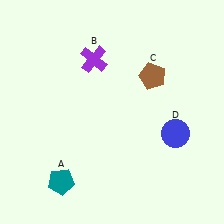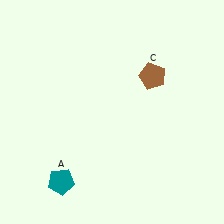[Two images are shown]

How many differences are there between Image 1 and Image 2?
There are 2 differences between the two images.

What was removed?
The blue circle (D), the purple cross (B) were removed in Image 2.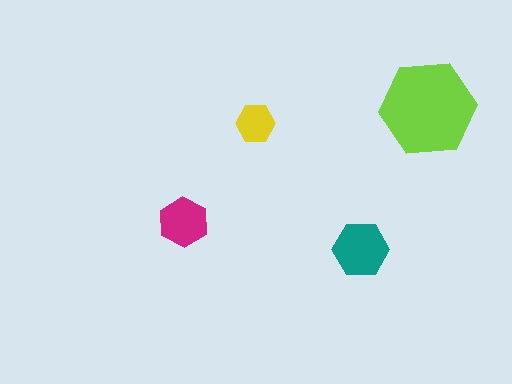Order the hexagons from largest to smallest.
the lime one, the teal one, the magenta one, the yellow one.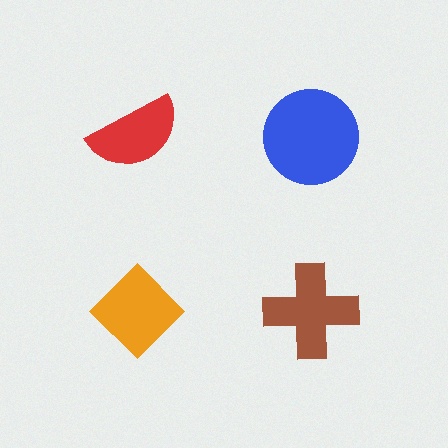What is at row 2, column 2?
A brown cross.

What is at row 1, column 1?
A red semicircle.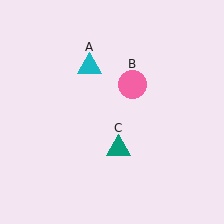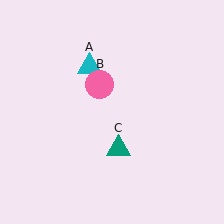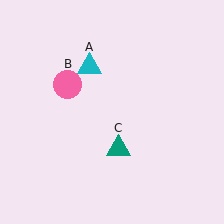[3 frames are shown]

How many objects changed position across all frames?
1 object changed position: pink circle (object B).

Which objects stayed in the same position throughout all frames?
Cyan triangle (object A) and teal triangle (object C) remained stationary.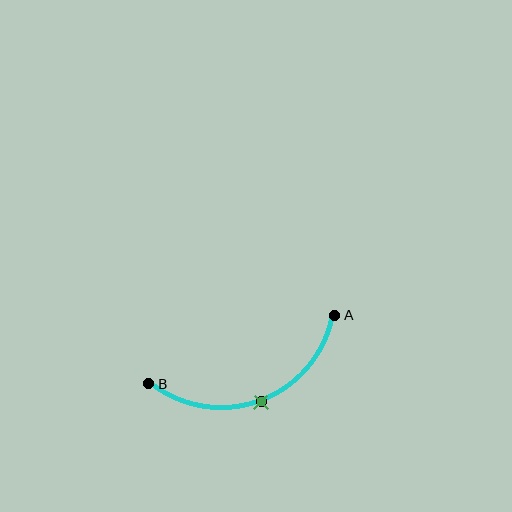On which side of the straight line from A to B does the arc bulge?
The arc bulges below the straight line connecting A and B.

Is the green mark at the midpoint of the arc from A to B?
Yes. The green mark lies on the arc at equal arc-length from both A and B — it is the arc midpoint.